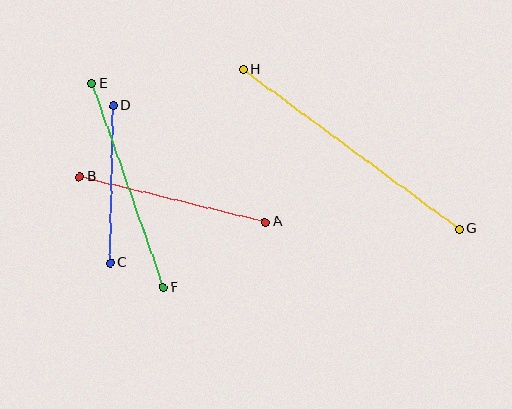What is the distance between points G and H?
The distance is approximately 269 pixels.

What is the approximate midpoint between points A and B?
The midpoint is at approximately (172, 199) pixels.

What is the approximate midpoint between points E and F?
The midpoint is at approximately (128, 185) pixels.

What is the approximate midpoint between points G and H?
The midpoint is at approximately (351, 149) pixels.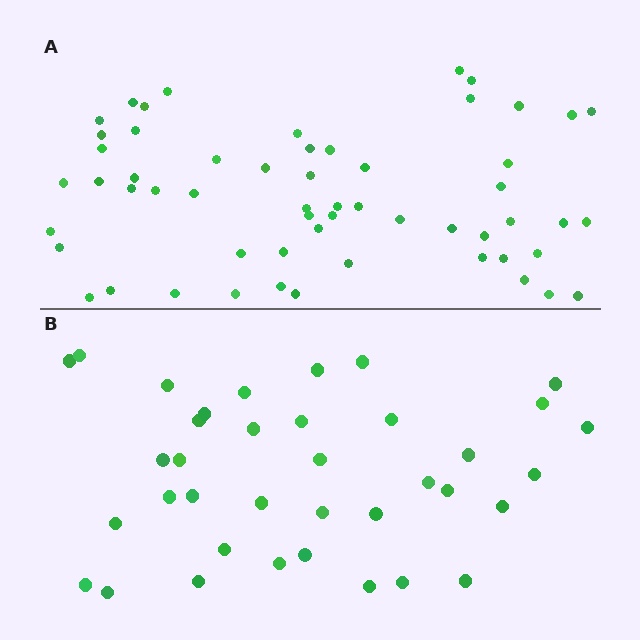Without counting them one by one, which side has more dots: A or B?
Region A (the top region) has more dots.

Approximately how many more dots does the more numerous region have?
Region A has approximately 20 more dots than region B.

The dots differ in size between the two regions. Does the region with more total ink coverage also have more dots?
No. Region B has more total ink coverage because its dots are larger, but region A actually contains more individual dots. Total area can be misleading — the number of items is what matters here.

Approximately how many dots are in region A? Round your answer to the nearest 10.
About 60 dots. (The exact count is 57, which rounds to 60.)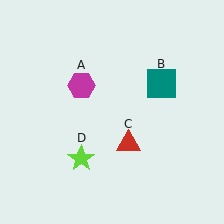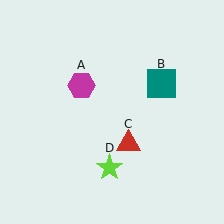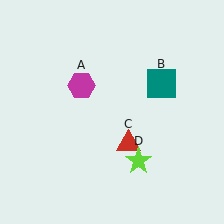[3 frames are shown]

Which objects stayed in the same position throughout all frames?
Magenta hexagon (object A) and teal square (object B) and red triangle (object C) remained stationary.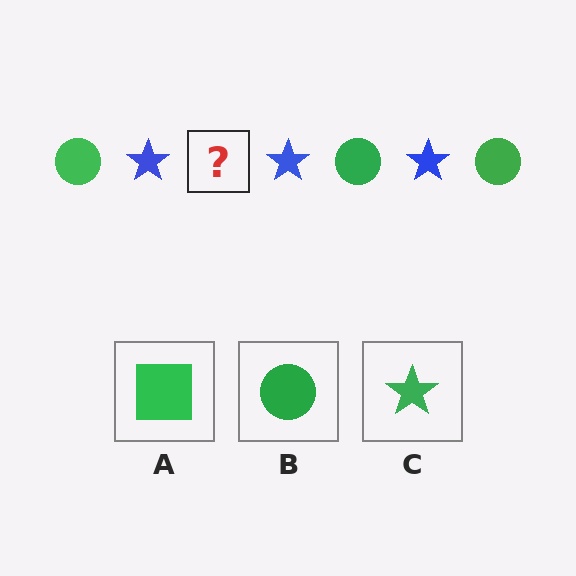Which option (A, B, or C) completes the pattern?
B.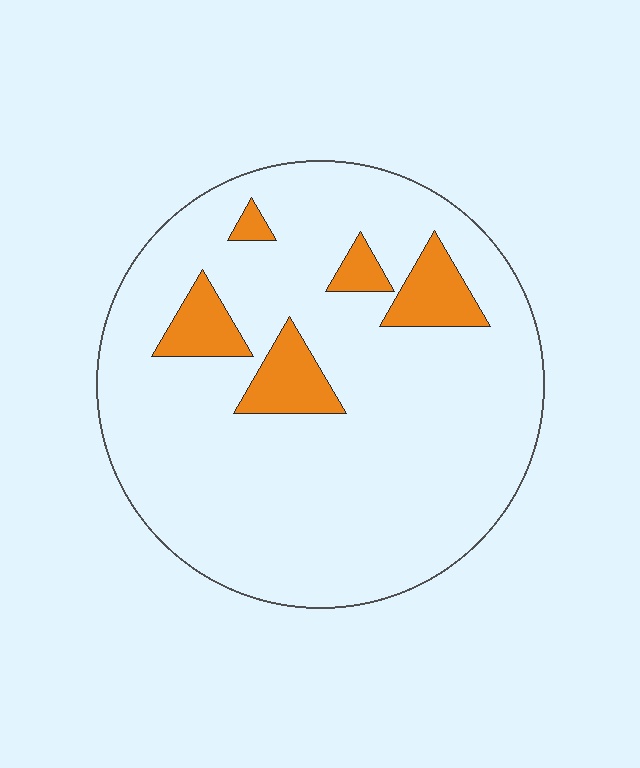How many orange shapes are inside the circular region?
5.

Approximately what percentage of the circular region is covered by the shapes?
Approximately 10%.